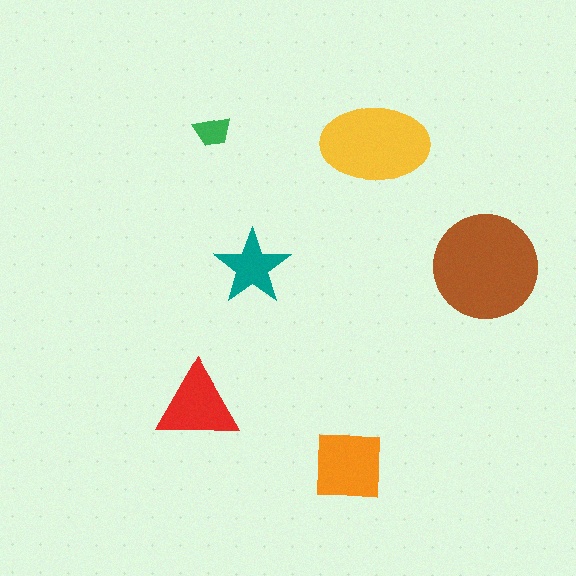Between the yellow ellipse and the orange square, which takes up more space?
The yellow ellipse.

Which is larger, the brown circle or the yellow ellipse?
The brown circle.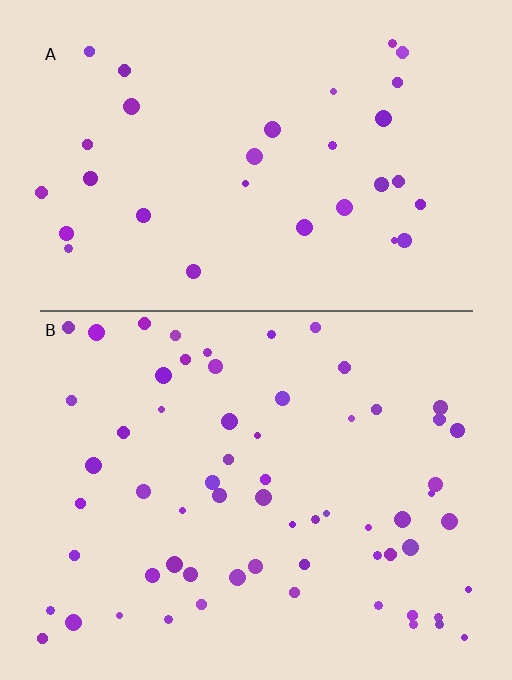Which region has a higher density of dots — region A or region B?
B (the bottom).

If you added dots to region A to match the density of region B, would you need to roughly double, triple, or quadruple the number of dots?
Approximately double.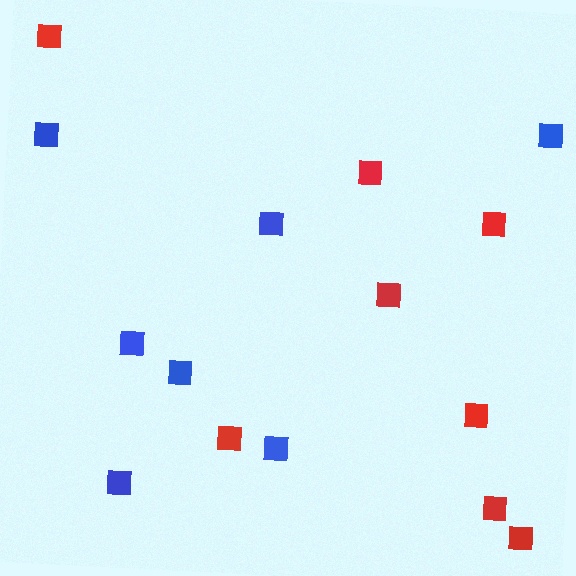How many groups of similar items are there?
There are 2 groups: one group of blue squares (7) and one group of red squares (8).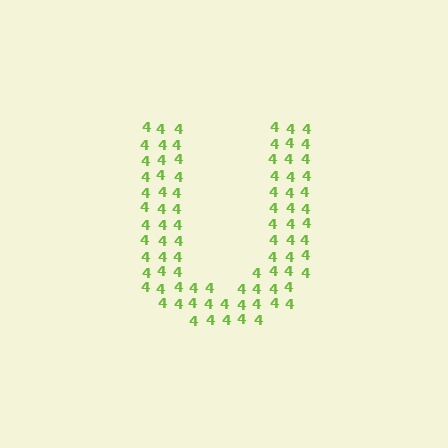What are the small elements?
The small elements are digit 4's.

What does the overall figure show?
The overall figure shows the letter U.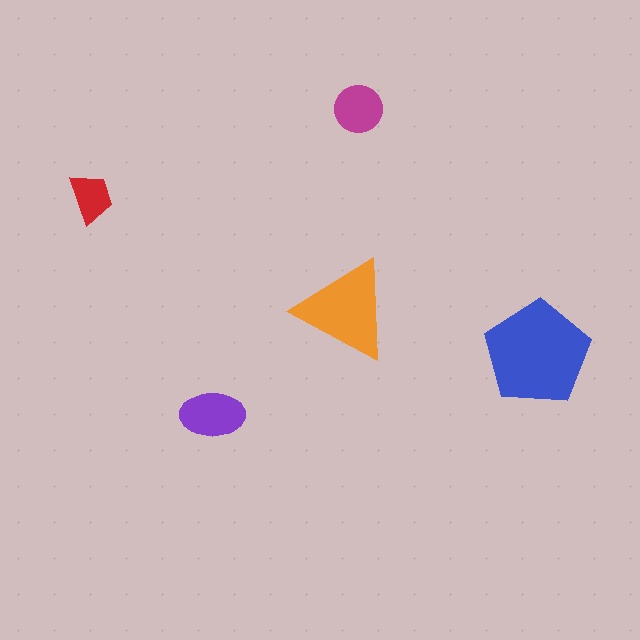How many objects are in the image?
There are 5 objects in the image.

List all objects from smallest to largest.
The red trapezoid, the magenta circle, the purple ellipse, the orange triangle, the blue pentagon.